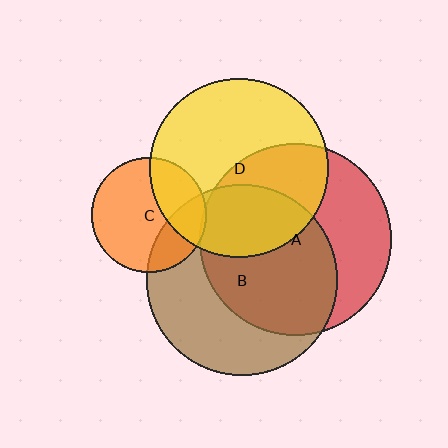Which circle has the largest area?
Circle A (red).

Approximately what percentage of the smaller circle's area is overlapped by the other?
Approximately 5%.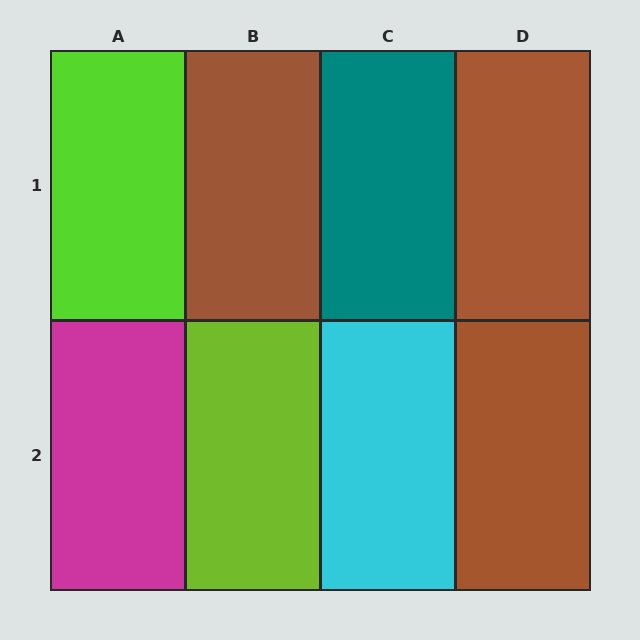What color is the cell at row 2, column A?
Magenta.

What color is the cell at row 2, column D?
Brown.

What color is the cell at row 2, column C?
Cyan.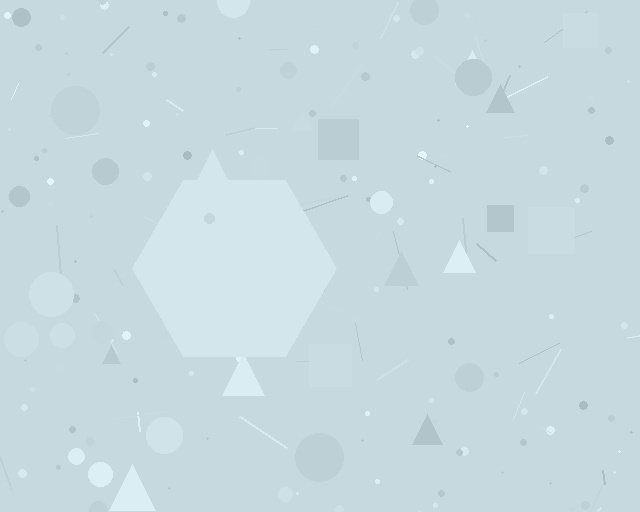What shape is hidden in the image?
A hexagon is hidden in the image.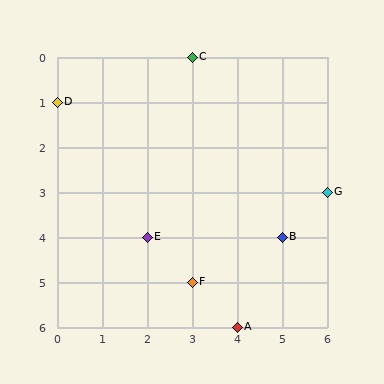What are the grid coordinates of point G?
Point G is at grid coordinates (6, 3).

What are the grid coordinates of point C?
Point C is at grid coordinates (3, 0).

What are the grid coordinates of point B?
Point B is at grid coordinates (5, 4).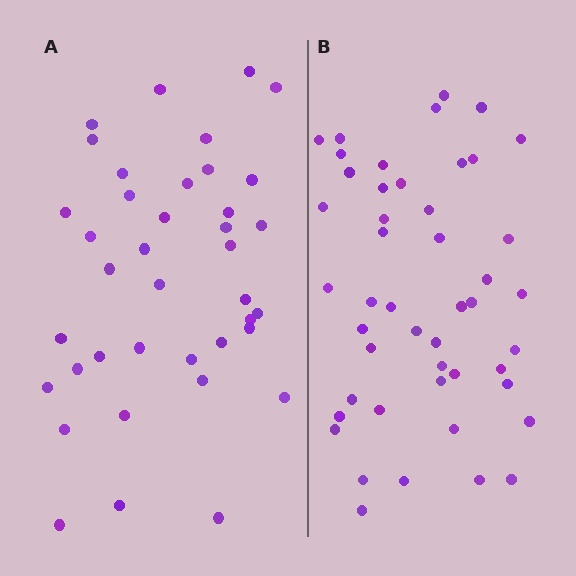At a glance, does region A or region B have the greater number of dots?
Region B (the right region) has more dots.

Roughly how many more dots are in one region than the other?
Region B has roughly 8 or so more dots than region A.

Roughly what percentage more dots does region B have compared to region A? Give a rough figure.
About 20% more.